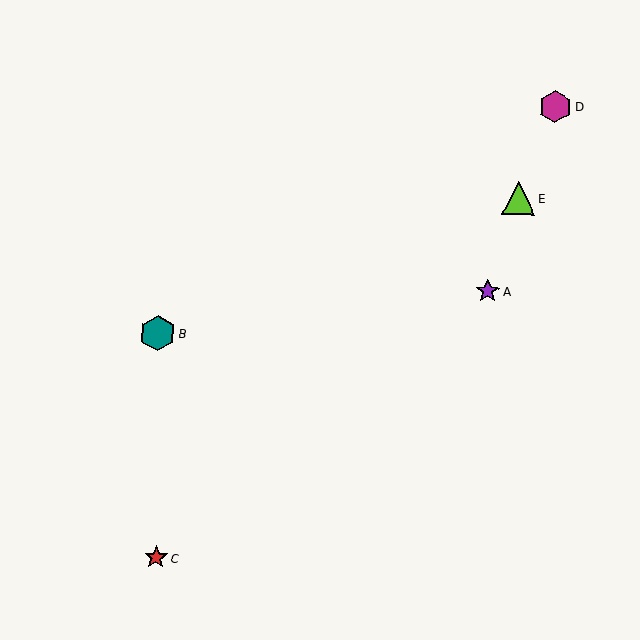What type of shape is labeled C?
Shape C is a red star.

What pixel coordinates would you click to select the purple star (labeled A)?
Click at (488, 291) to select the purple star A.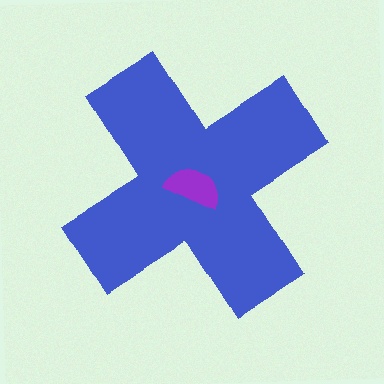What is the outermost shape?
The blue cross.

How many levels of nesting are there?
2.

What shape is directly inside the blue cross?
The purple semicircle.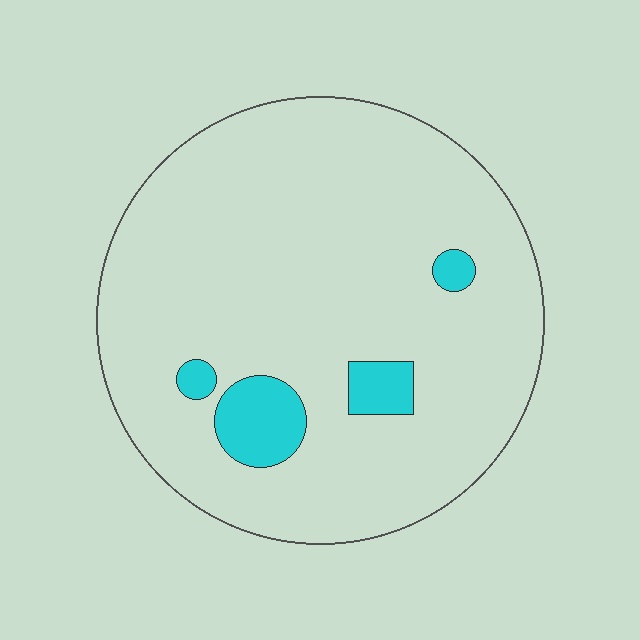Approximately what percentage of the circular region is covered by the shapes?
Approximately 10%.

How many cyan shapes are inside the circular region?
4.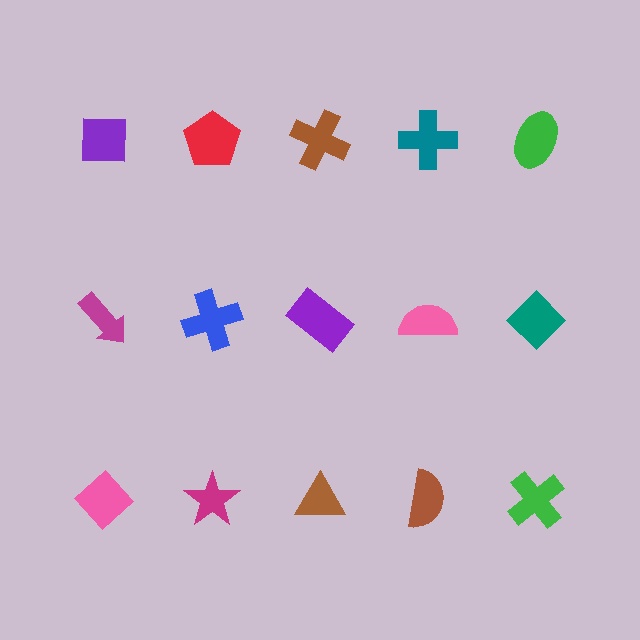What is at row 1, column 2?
A red pentagon.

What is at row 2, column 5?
A teal diamond.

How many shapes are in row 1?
5 shapes.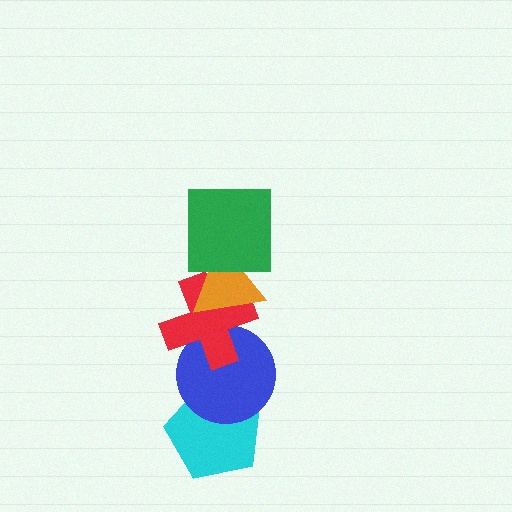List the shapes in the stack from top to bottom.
From top to bottom: the green square, the orange triangle, the red cross, the blue circle, the cyan pentagon.